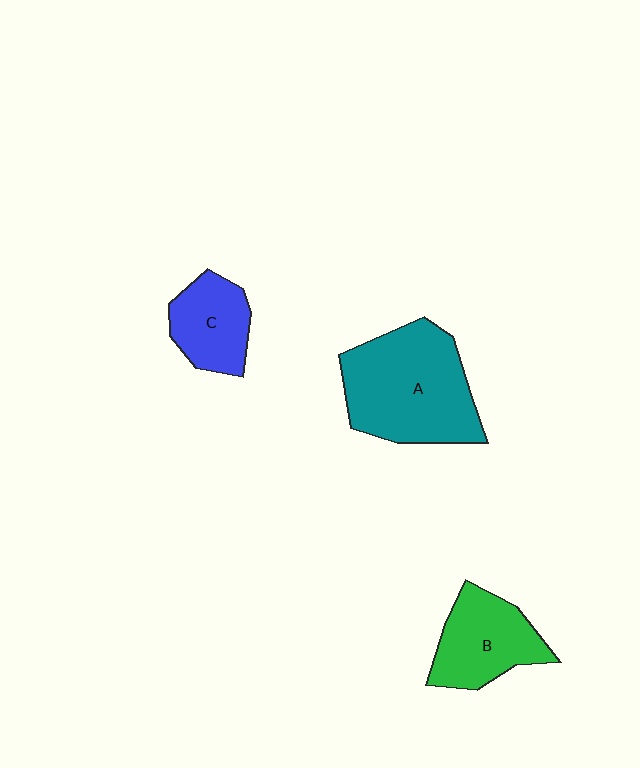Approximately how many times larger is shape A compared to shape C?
Approximately 2.1 times.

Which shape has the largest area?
Shape A (teal).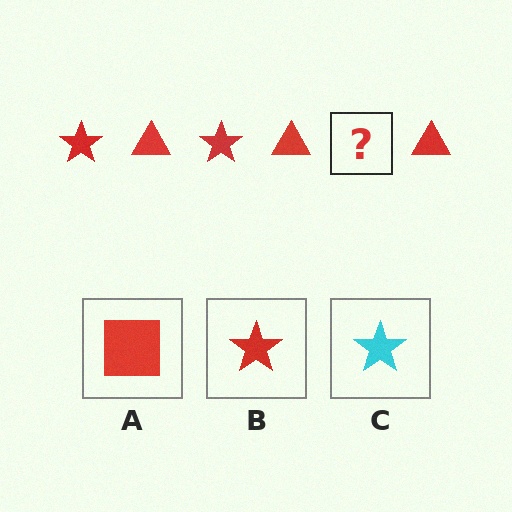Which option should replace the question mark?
Option B.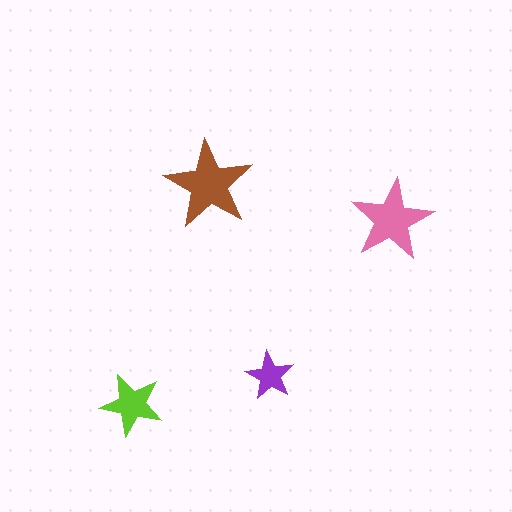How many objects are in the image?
There are 4 objects in the image.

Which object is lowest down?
The lime star is bottommost.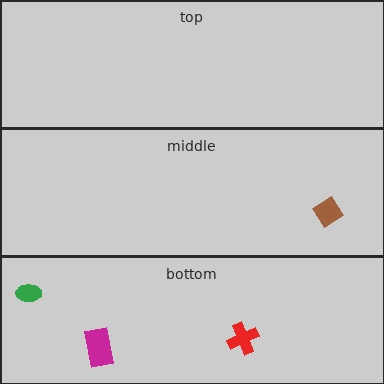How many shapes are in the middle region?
1.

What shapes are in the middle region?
The brown diamond.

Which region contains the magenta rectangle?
The bottom region.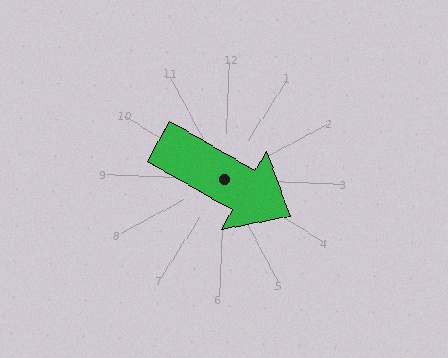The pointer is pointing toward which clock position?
Roughly 4 o'clock.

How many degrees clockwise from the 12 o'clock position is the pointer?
Approximately 117 degrees.